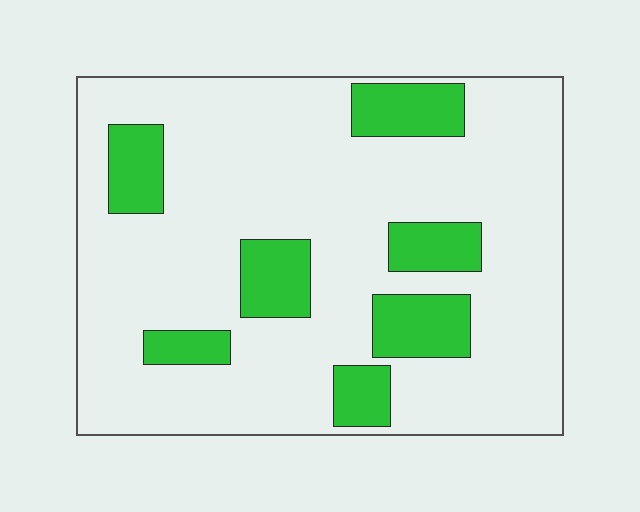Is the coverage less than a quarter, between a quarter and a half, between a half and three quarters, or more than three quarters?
Less than a quarter.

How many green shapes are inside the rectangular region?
7.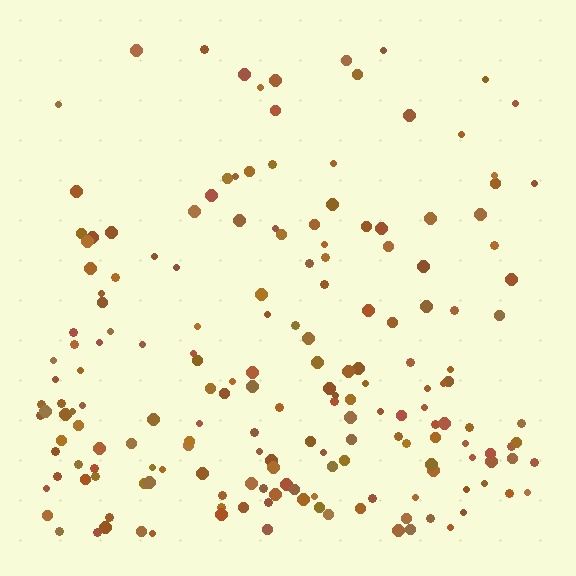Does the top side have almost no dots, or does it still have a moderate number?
Still a moderate number, just noticeably fewer than the bottom.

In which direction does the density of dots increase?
From top to bottom, with the bottom side densest.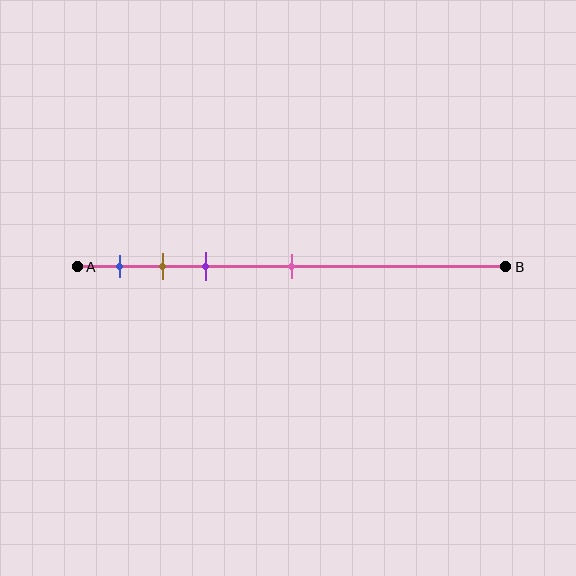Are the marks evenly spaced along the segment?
No, the marks are not evenly spaced.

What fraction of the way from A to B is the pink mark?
The pink mark is approximately 50% (0.5) of the way from A to B.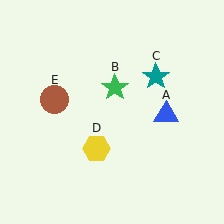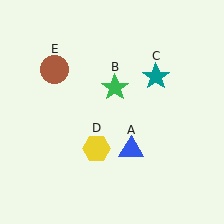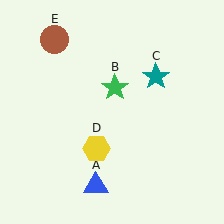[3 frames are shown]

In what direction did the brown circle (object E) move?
The brown circle (object E) moved up.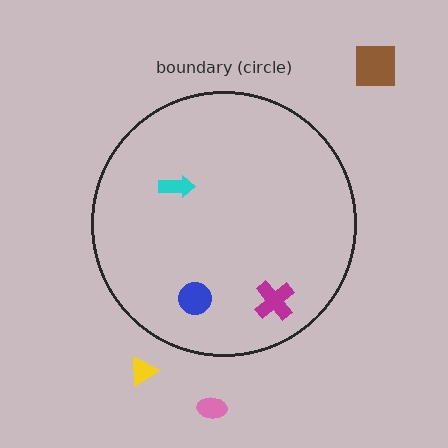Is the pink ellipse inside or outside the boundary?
Outside.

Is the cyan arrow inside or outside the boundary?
Inside.